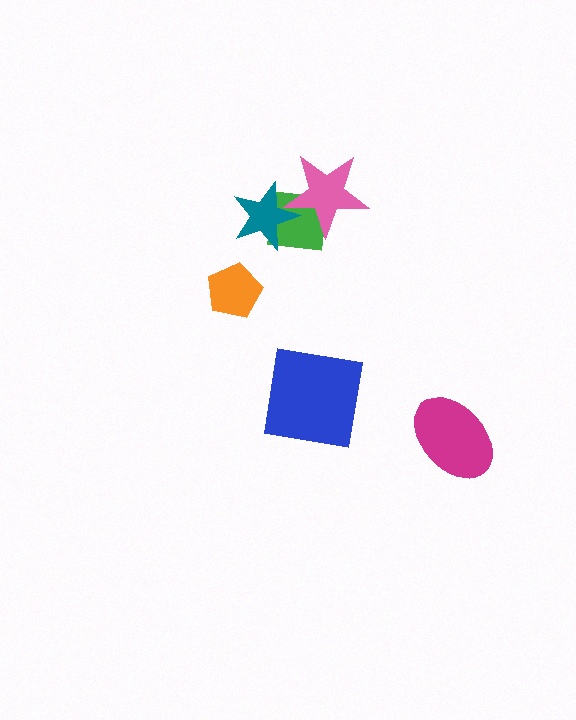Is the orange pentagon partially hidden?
No, no other shape covers it.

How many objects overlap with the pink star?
2 objects overlap with the pink star.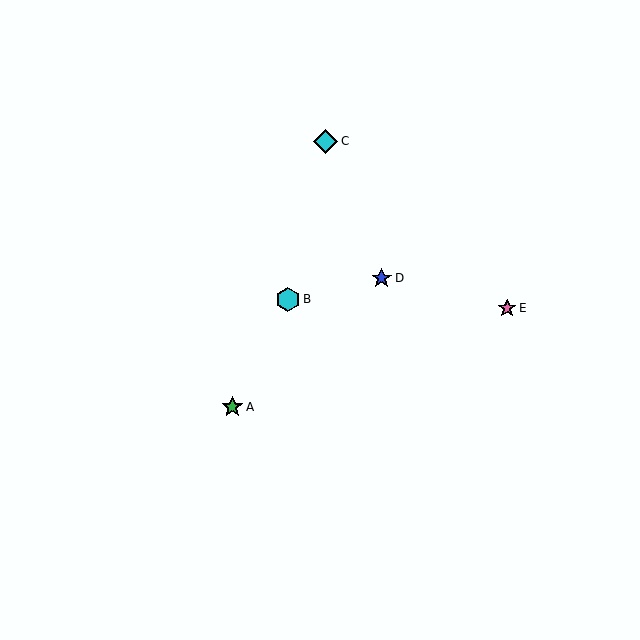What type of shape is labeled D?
Shape D is a blue star.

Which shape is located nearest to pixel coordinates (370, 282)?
The blue star (labeled D) at (382, 278) is nearest to that location.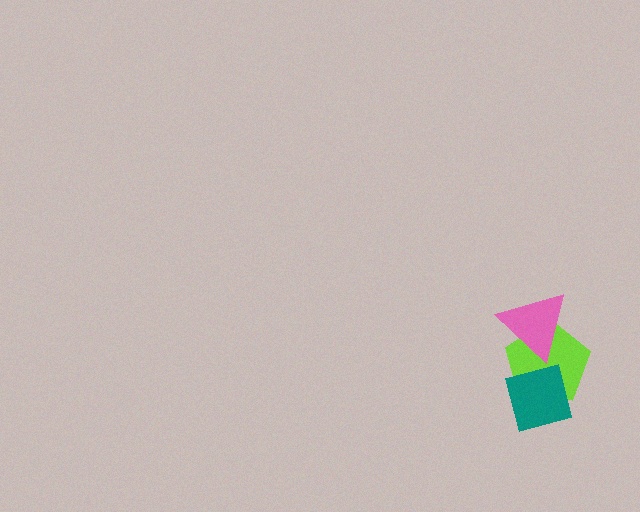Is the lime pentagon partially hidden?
Yes, it is partially covered by another shape.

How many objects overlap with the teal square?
1 object overlaps with the teal square.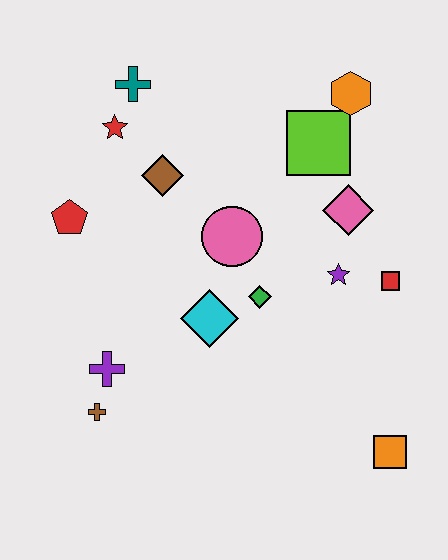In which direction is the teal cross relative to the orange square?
The teal cross is above the orange square.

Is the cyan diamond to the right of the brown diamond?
Yes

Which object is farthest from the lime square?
The brown cross is farthest from the lime square.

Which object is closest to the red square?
The purple star is closest to the red square.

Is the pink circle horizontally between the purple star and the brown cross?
Yes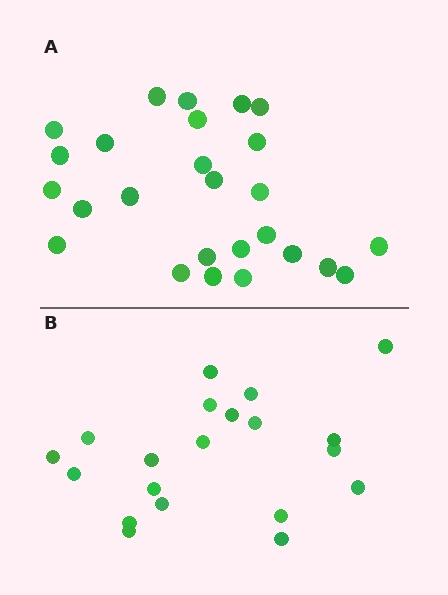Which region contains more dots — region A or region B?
Region A (the top region) has more dots.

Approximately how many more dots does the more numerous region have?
Region A has about 6 more dots than region B.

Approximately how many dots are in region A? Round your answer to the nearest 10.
About 30 dots. (The exact count is 26, which rounds to 30.)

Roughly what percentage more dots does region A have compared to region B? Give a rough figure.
About 30% more.